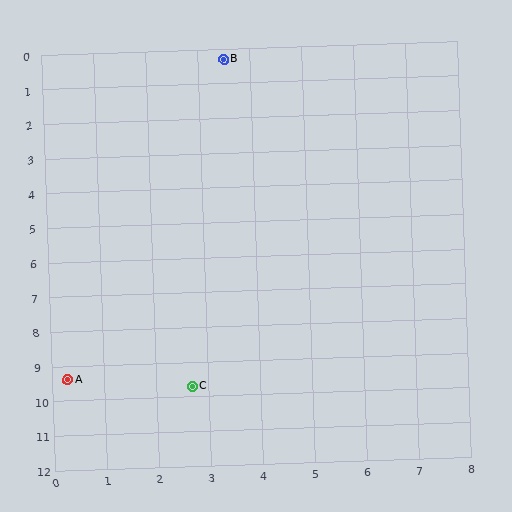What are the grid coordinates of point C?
Point C is at approximately (2.7, 9.7).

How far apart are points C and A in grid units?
Points C and A are about 2.4 grid units apart.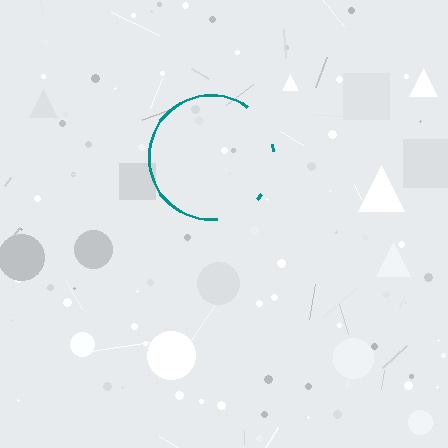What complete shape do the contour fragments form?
The contour fragments form a circle.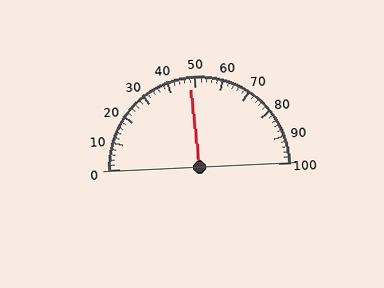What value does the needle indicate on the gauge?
The needle indicates approximately 48.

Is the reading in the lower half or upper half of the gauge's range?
The reading is in the lower half of the range (0 to 100).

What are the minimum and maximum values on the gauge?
The gauge ranges from 0 to 100.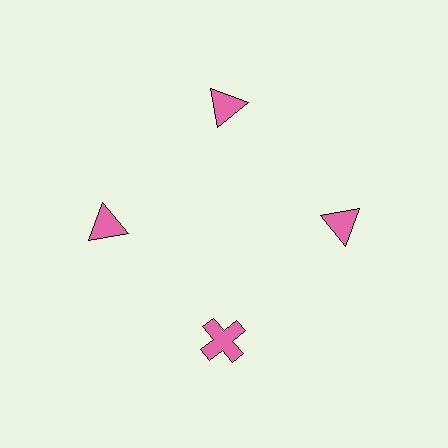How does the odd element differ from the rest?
It has a different shape: cross instead of triangle.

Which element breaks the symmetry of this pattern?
The pink cross at roughly the 6 o'clock position breaks the symmetry. All other shapes are pink triangles.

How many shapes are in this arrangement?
There are 4 shapes arranged in a ring pattern.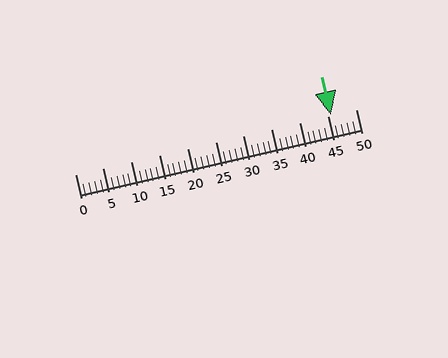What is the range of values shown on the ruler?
The ruler shows values from 0 to 50.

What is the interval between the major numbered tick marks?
The major tick marks are spaced 5 units apart.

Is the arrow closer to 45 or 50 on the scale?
The arrow is closer to 45.